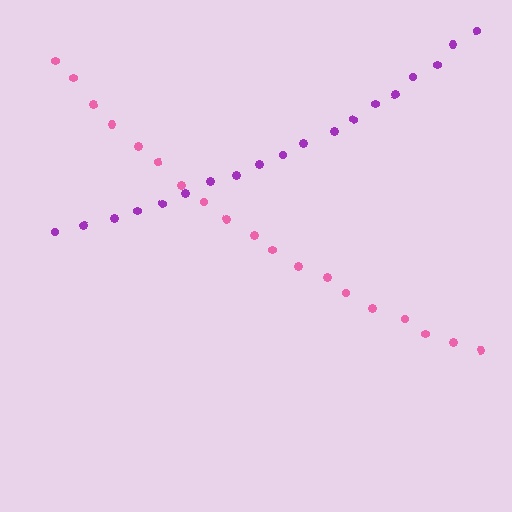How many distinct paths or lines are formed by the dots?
There are 2 distinct paths.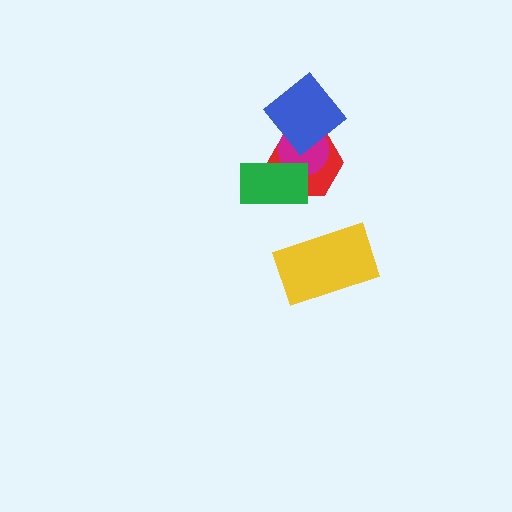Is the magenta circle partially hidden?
Yes, it is partially covered by another shape.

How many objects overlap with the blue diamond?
2 objects overlap with the blue diamond.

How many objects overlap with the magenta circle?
3 objects overlap with the magenta circle.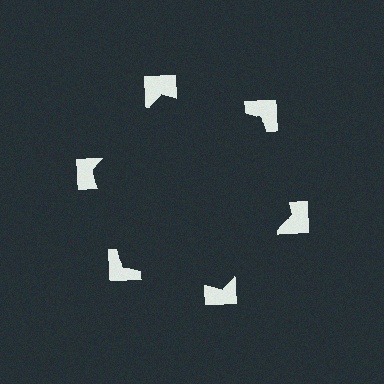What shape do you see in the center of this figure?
An illusory hexagon — its edges are inferred from the aligned wedge cuts in the notched squares, not physically drawn.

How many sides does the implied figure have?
6 sides.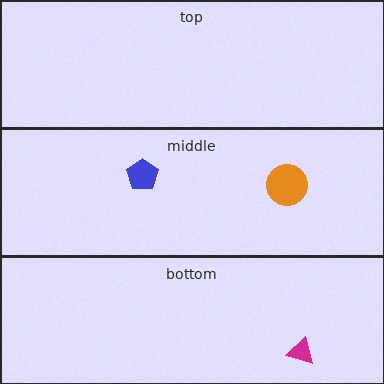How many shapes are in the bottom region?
1.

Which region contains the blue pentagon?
The middle region.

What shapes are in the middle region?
The blue pentagon, the orange circle.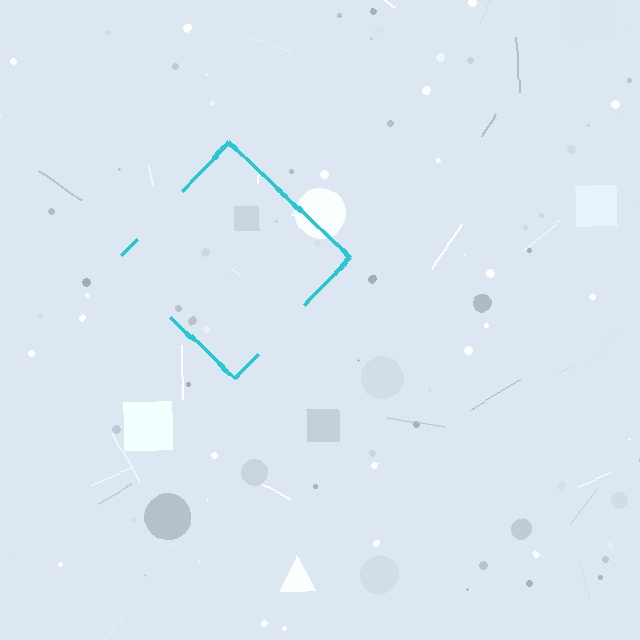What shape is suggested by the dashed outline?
The dashed outline suggests a diamond.